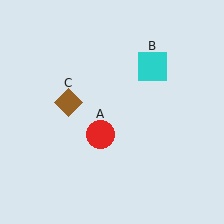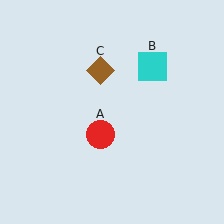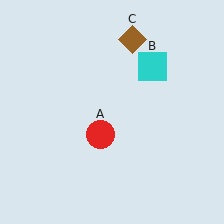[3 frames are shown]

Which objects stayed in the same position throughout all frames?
Red circle (object A) and cyan square (object B) remained stationary.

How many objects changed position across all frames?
1 object changed position: brown diamond (object C).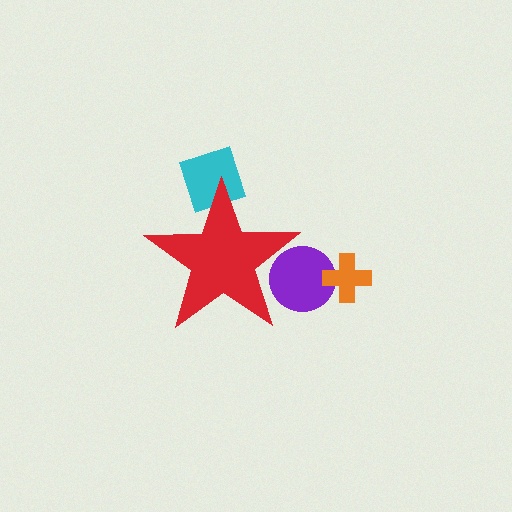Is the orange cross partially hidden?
No, the orange cross is fully visible.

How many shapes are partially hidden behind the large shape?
2 shapes are partially hidden.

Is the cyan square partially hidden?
Yes, the cyan square is partially hidden behind the red star.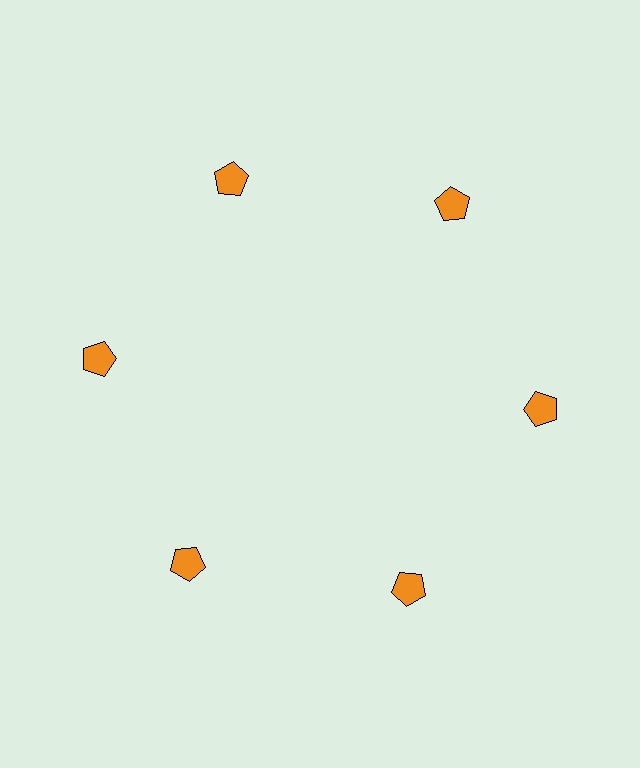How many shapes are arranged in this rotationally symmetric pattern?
There are 6 shapes, arranged in 6 groups of 1.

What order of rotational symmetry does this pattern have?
This pattern has 6-fold rotational symmetry.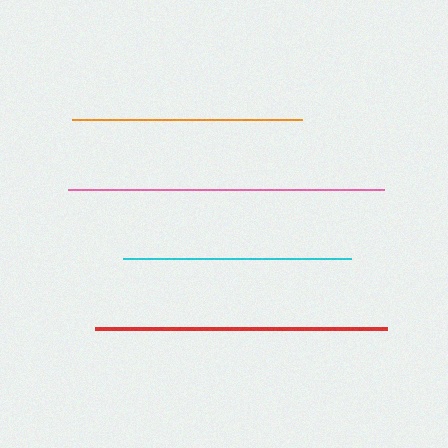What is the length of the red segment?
The red segment is approximately 292 pixels long.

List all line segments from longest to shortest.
From longest to shortest: pink, red, orange, cyan.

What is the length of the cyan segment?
The cyan segment is approximately 228 pixels long.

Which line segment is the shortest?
The cyan line is the shortest at approximately 228 pixels.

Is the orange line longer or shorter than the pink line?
The pink line is longer than the orange line.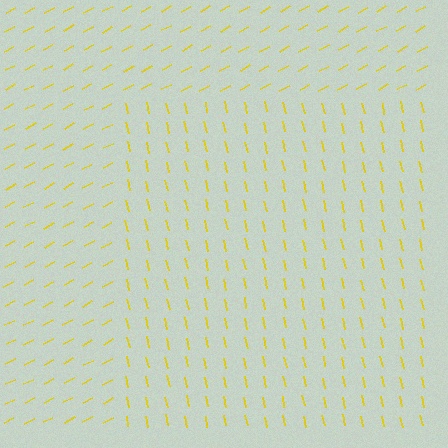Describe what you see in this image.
The image is filled with small yellow line segments. A rectangle region in the image has lines oriented differently from the surrounding lines, creating a visible texture boundary.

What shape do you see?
I see a rectangle.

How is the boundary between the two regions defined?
The boundary is defined purely by a change in line orientation (approximately 75 degrees difference). All lines are the same color and thickness.